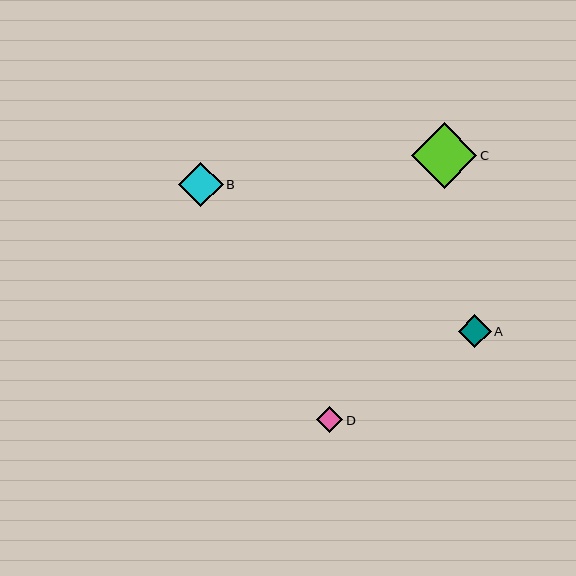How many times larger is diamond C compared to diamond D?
Diamond C is approximately 2.5 times the size of diamond D.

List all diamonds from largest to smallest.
From largest to smallest: C, B, A, D.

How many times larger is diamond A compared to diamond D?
Diamond A is approximately 1.3 times the size of diamond D.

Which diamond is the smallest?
Diamond D is the smallest with a size of approximately 26 pixels.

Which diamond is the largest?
Diamond C is the largest with a size of approximately 65 pixels.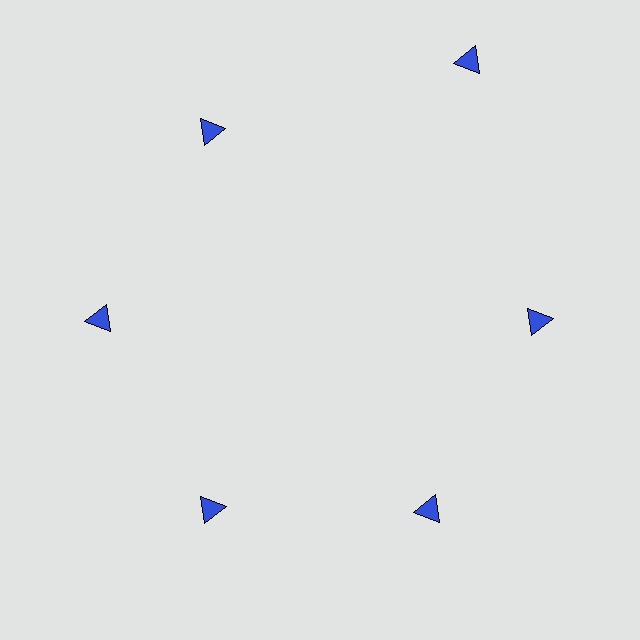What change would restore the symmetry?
The symmetry would be restored by moving it inward, back onto the ring so that all 6 triangles sit at equal angles and equal distance from the center.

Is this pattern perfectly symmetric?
No. The 6 blue triangles are arranged in a ring, but one element near the 1 o'clock position is pushed outward from the center, breaking the 6-fold rotational symmetry.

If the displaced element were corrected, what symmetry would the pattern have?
It would have 6-fold rotational symmetry — the pattern would map onto itself every 60 degrees.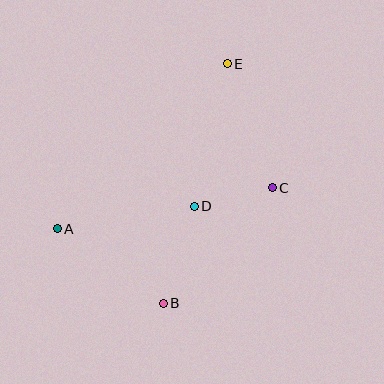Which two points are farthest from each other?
Points B and E are farthest from each other.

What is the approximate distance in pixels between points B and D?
The distance between B and D is approximately 102 pixels.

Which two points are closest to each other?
Points C and D are closest to each other.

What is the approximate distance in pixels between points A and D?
The distance between A and D is approximately 139 pixels.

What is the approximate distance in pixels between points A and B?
The distance between A and B is approximately 129 pixels.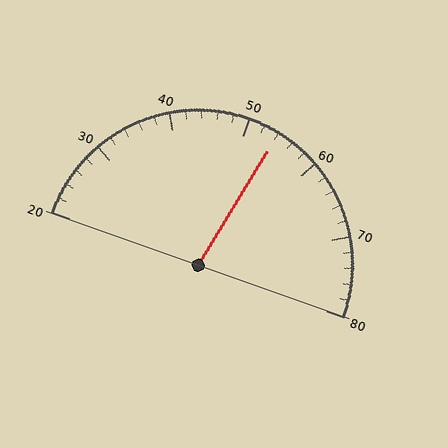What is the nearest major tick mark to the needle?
The nearest major tick mark is 50.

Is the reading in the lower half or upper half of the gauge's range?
The reading is in the upper half of the range (20 to 80).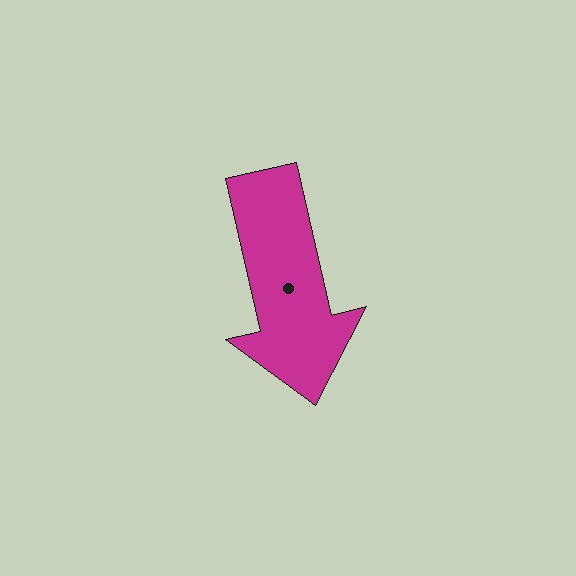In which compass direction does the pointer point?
South.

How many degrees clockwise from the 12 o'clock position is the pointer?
Approximately 167 degrees.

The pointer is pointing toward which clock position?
Roughly 6 o'clock.